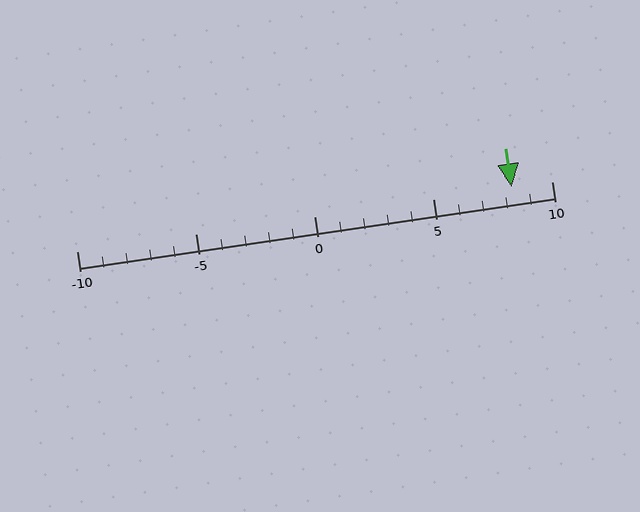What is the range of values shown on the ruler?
The ruler shows values from -10 to 10.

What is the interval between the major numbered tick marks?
The major tick marks are spaced 5 units apart.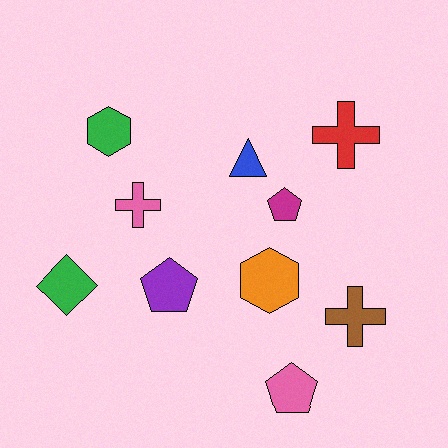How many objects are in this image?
There are 10 objects.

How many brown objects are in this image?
There is 1 brown object.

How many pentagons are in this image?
There are 3 pentagons.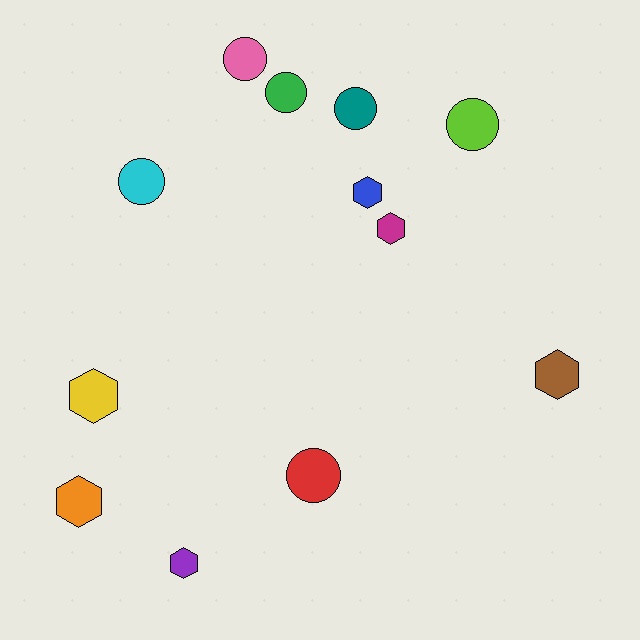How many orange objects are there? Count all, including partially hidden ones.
There is 1 orange object.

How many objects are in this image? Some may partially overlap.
There are 12 objects.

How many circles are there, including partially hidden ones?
There are 6 circles.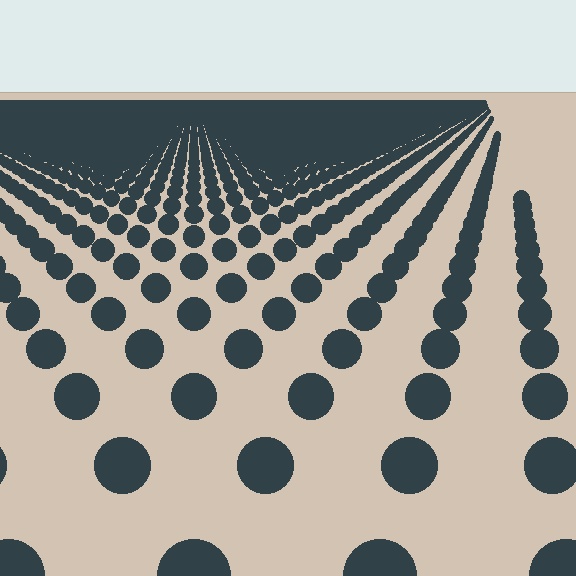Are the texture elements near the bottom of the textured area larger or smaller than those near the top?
Larger. Near the bottom, elements are closer to the viewer and appear at a bigger on-screen size.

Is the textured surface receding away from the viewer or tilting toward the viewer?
The surface is receding away from the viewer. Texture elements get smaller and denser toward the top.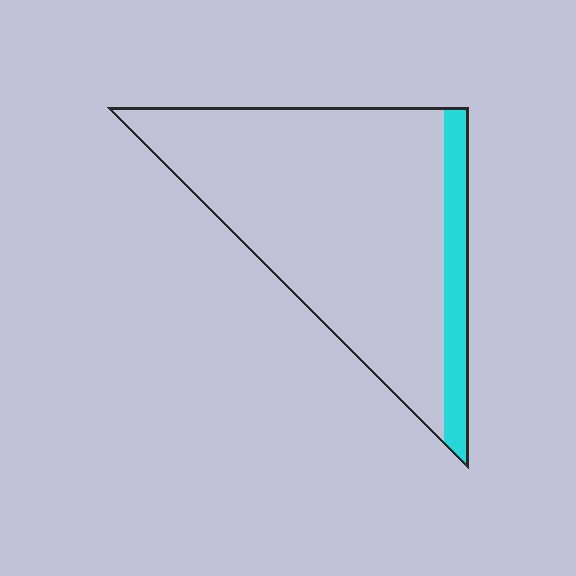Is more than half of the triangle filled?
No.